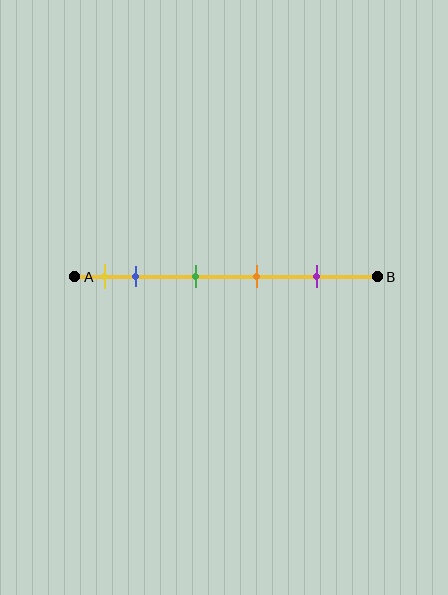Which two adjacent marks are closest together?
The yellow and blue marks are the closest adjacent pair.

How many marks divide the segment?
There are 5 marks dividing the segment.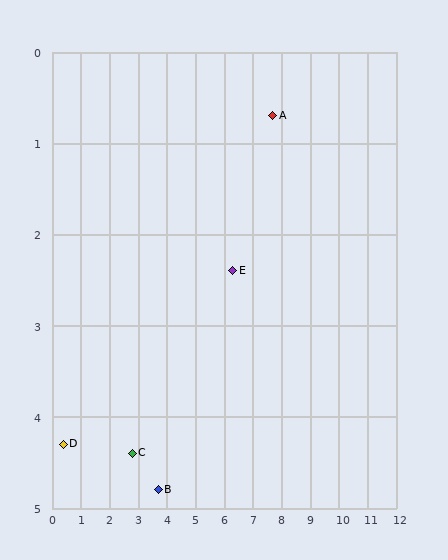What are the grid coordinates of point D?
Point D is at approximately (0.4, 4.3).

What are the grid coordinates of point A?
Point A is at approximately (7.7, 0.7).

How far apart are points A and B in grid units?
Points A and B are about 5.7 grid units apart.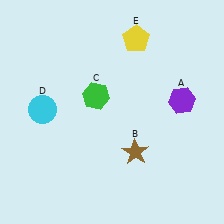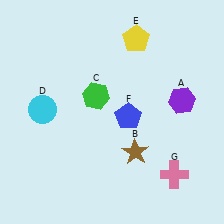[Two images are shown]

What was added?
A blue pentagon (F), a pink cross (G) were added in Image 2.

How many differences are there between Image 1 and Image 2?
There are 2 differences between the two images.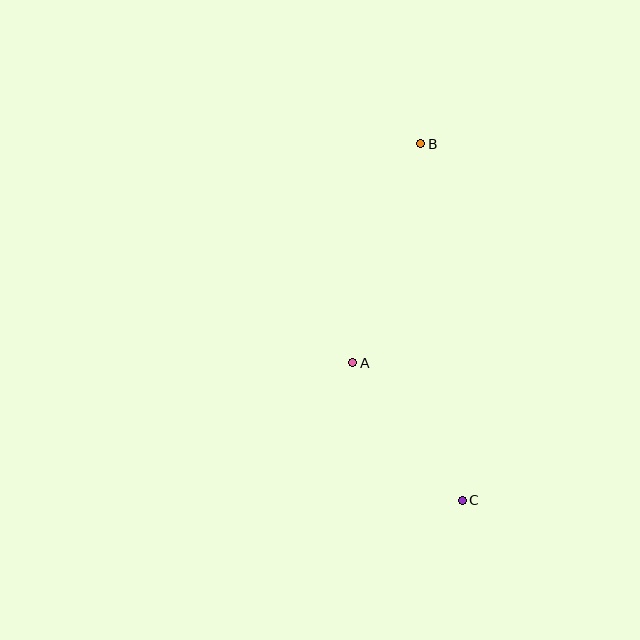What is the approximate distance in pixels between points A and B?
The distance between A and B is approximately 229 pixels.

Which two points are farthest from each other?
Points B and C are farthest from each other.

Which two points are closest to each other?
Points A and C are closest to each other.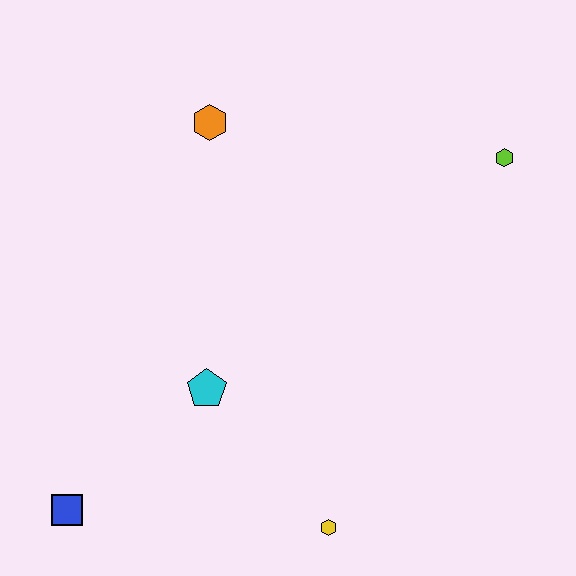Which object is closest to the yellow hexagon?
The cyan pentagon is closest to the yellow hexagon.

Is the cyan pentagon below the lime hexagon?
Yes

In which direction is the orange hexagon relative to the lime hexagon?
The orange hexagon is to the left of the lime hexagon.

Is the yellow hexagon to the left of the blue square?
No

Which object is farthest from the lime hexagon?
The blue square is farthest from the lime hexagon.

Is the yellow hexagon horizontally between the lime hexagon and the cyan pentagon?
Yes